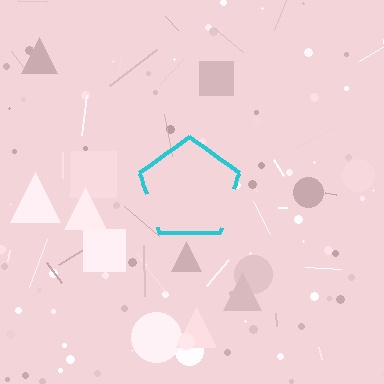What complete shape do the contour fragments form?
The contour fragments form a pentagon.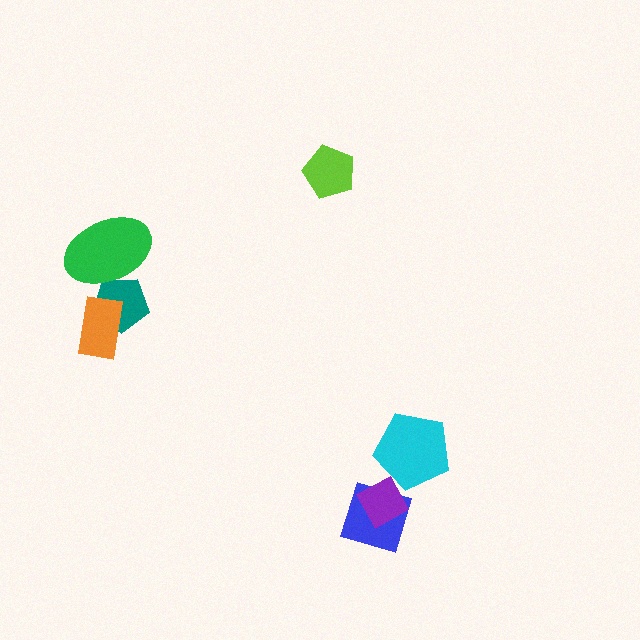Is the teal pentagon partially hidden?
Yes, it is partially covered by another shape.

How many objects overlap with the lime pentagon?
0 objects overlap with the lime pentagon.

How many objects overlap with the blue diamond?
1 object overlaps with the blue diamond.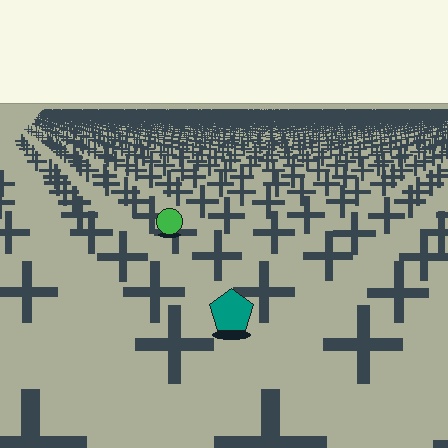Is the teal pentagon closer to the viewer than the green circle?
Yes. The teal pentagon is closer — you can tell from the texture gradient: the ground texture is coarser near it.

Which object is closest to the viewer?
The teal pentagon is closest. The texture marks near it are larger and more spread out.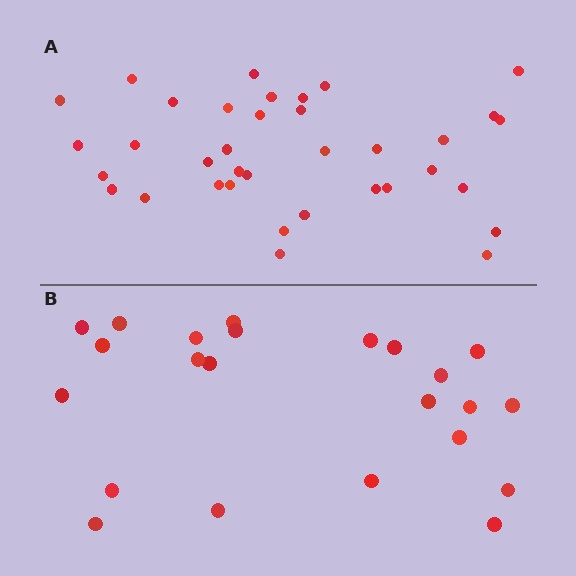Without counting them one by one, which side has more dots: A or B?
Region A (the top region) has more dots.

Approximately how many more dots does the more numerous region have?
Region A has approximately 15 more dots than region B.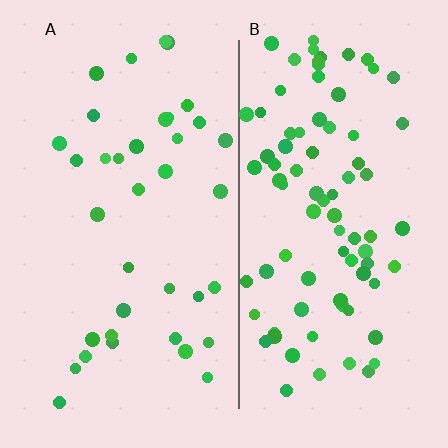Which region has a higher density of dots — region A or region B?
B (the right).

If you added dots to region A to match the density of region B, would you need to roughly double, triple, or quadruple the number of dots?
Approximately double.